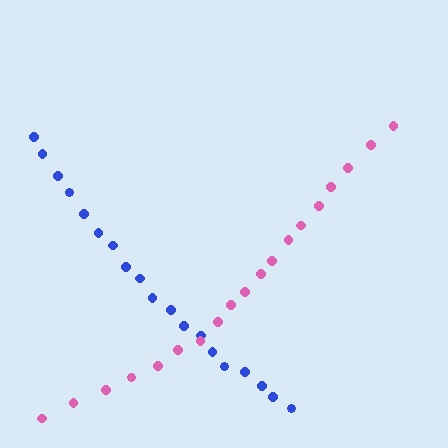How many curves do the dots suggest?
There are 2 distinct paths.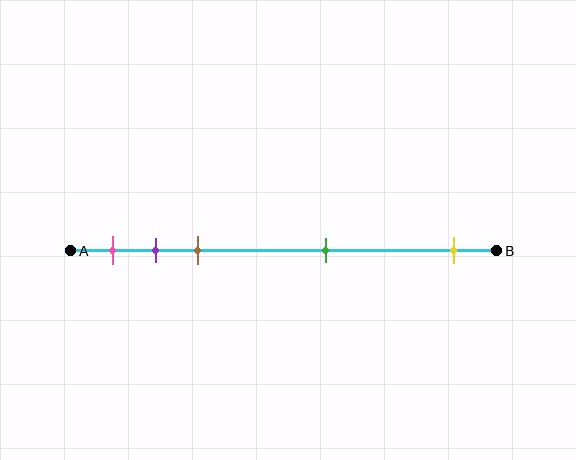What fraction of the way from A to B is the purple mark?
The purple mark is approximately 20% (0.2) of the way from A to B.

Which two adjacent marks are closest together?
The purple and brown marks are the closest adjacent pair.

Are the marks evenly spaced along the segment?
No, the marks are not evenly spaced.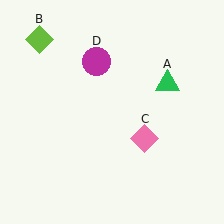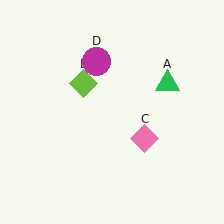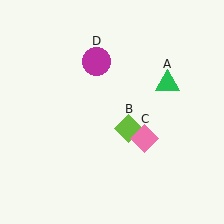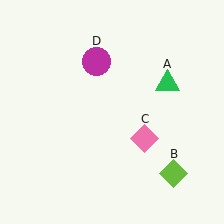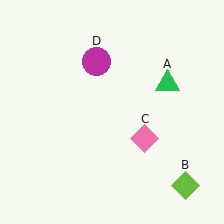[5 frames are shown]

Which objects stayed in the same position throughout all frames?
Green triangle (object A) and pink diamond (object C) and magenta circle (object D) remained stationary.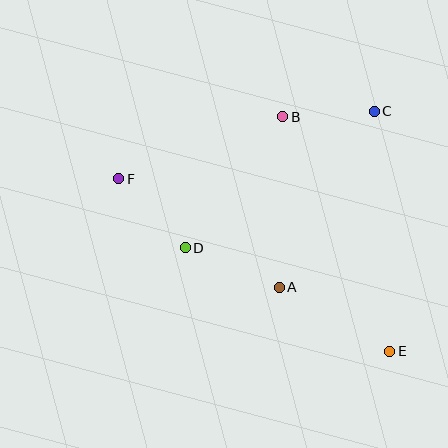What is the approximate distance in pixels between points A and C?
The distance between A and C is approximately 200 pixels.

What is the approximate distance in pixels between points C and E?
The distance between C and E is approximately 240 pixels.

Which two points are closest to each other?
Points B and C are closest to each other.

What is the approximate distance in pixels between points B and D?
The distance between B and D is approximately 163 pixels.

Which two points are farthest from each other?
Points E and F are farthest from each other.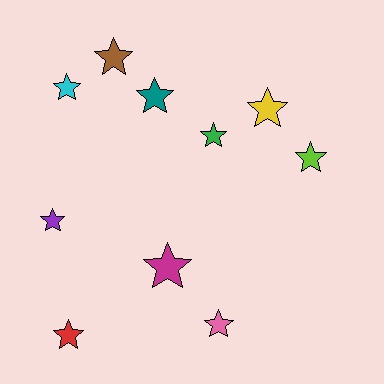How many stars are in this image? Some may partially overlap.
There are 10 stars.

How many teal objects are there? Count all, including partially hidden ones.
There is 1 teal object.